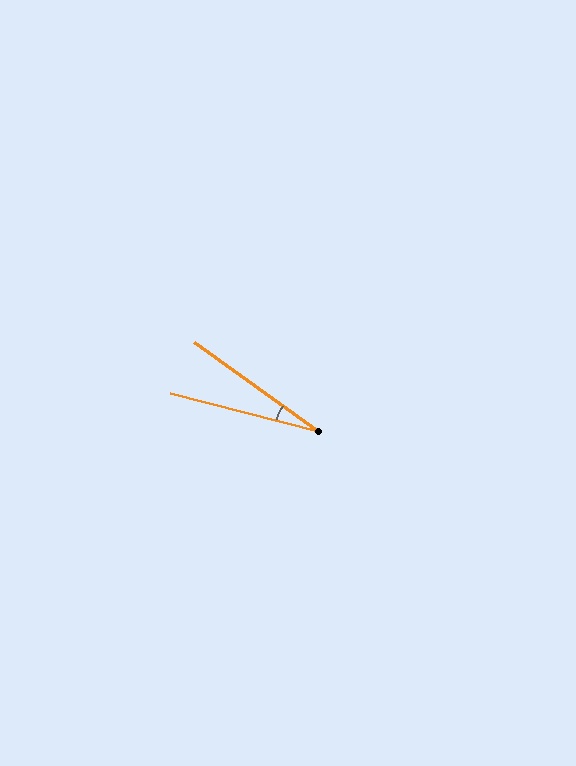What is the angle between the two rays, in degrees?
Approximately 21 degrees.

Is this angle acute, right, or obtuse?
It is acute.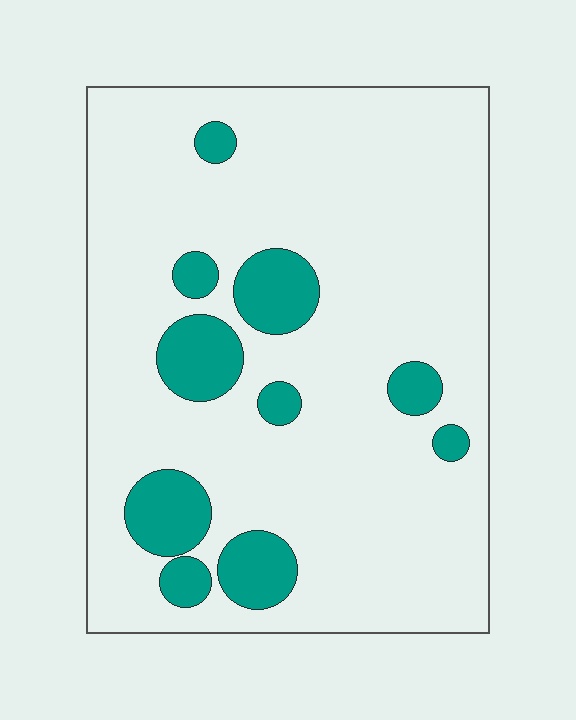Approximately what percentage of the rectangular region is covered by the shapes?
Approximately 15%.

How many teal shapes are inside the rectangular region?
10.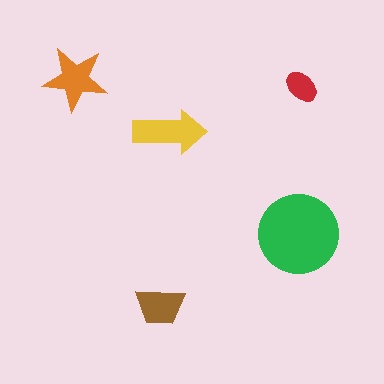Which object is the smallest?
The red ellipse.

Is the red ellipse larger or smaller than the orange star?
Smaller.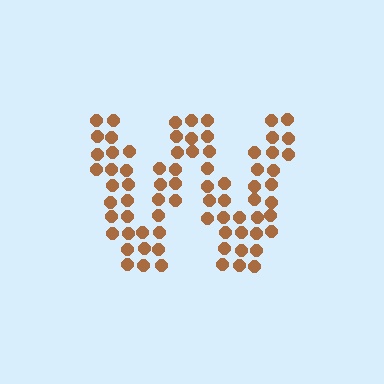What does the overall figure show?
The overall figure shows the letter W.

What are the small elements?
The small elements are circles.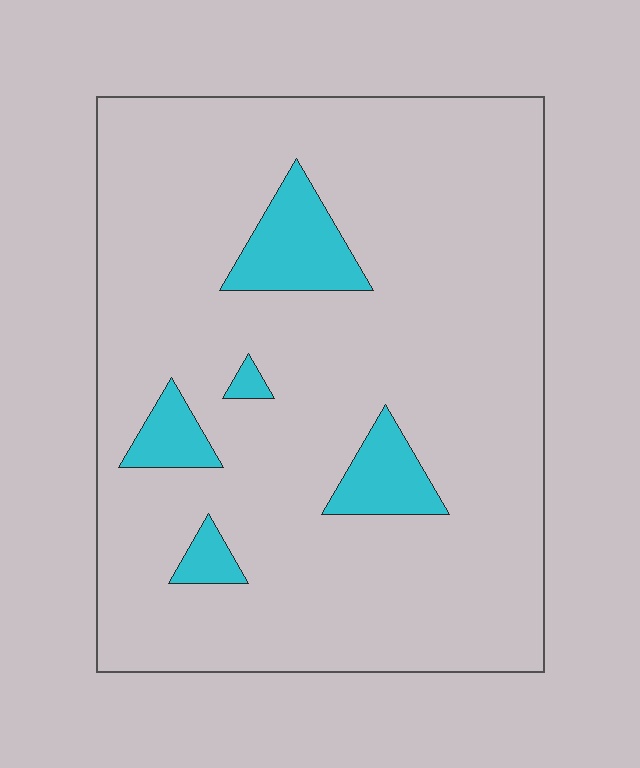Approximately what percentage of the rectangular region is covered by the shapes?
Approximately 10%.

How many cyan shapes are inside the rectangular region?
5.